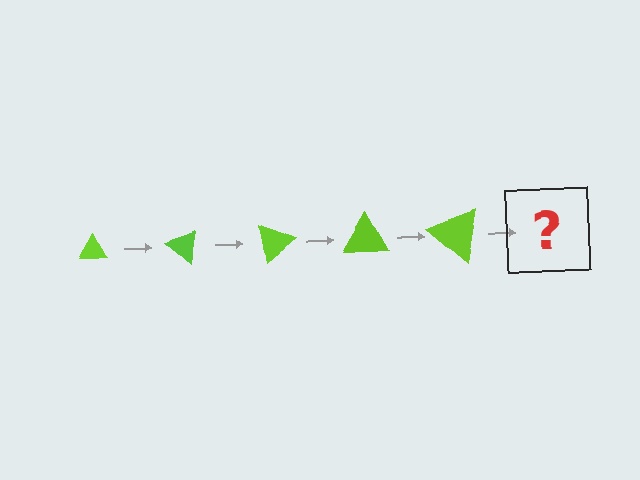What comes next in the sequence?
The next element should be a triangle, larger than the previous one and rotated 200 degrees from the start.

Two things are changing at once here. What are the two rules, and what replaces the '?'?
The two rules are that the triangle grows larger each step and it rotates 40 degrees each step. The '?' should be a triangle, larger than the previous one and rotated 200 degrees from the start.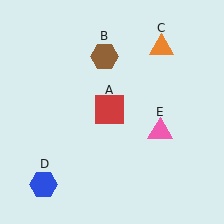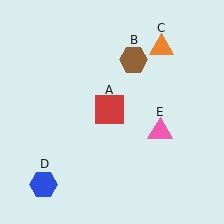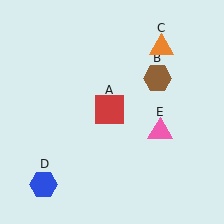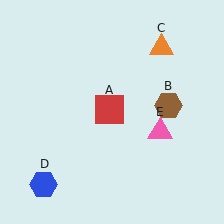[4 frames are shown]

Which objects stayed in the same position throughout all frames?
Red square (object A) and orange triangle (object C) and blue hexagon (object D) and pink triangle (object E) remained stationary.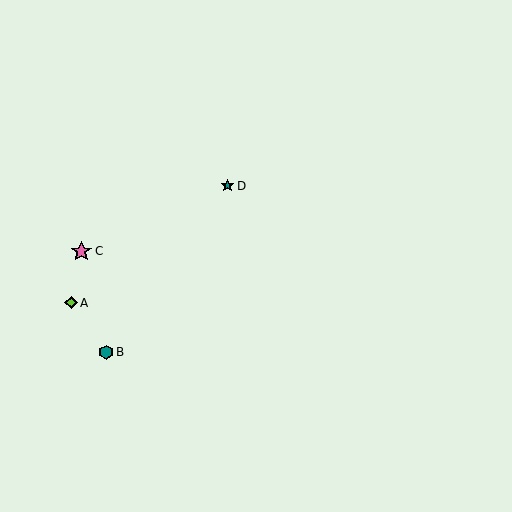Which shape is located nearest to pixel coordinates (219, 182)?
The teal star (labeled D) at (227, 186) is nearest to that location.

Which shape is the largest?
The pink star (labeled C) is the largest.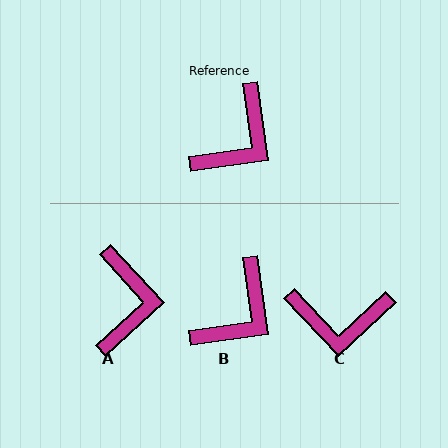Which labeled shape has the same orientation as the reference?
B.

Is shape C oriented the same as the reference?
No, it is off by about 55 degrees.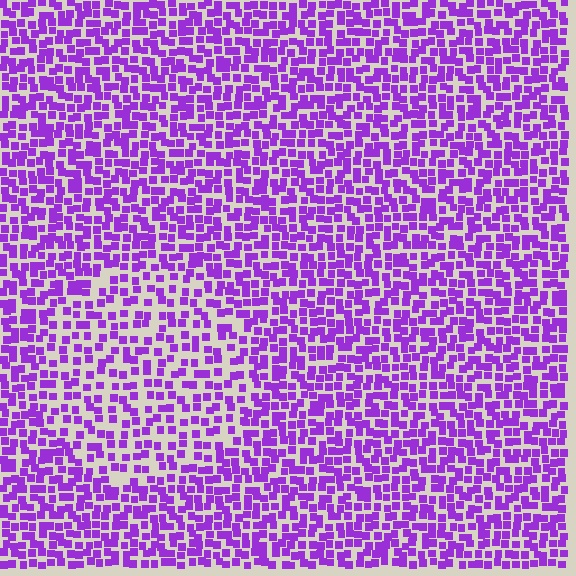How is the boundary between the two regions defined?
The boundary is defined by a change in element density (approximately 1.6x ratio). All elements are the same color, size, and shape.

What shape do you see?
I see a circle.